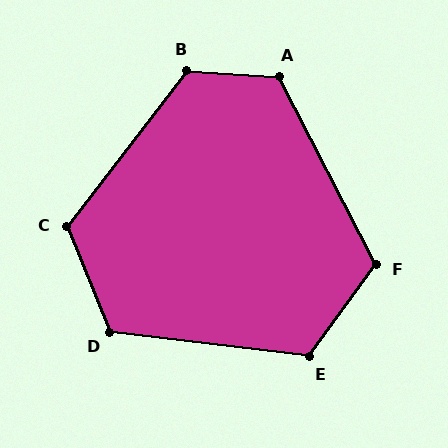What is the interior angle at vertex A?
Approximately 121 degrees (obtuse).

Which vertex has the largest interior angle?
B, at approximately 124 degrees.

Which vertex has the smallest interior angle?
F, at approximately 117 degrees.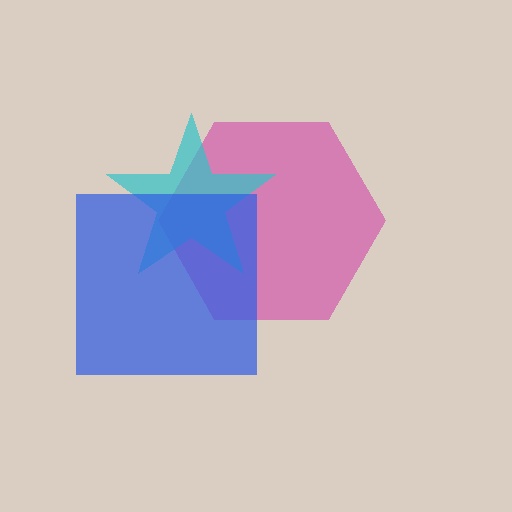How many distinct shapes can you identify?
There are 3 distinct shapes: a magenta hexagon, a cyan star, a blue square.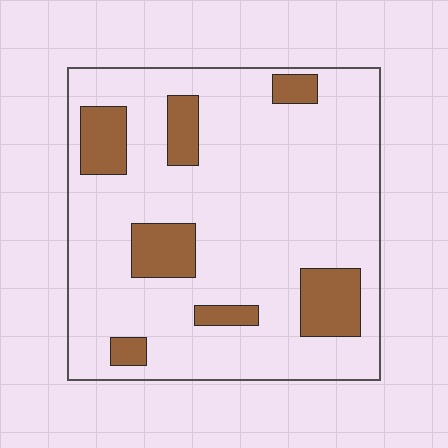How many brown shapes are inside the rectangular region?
7.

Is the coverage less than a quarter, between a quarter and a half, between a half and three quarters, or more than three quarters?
Less than a quarter.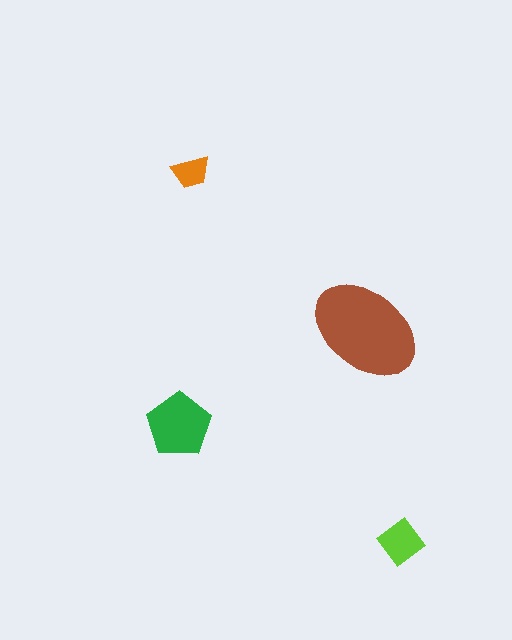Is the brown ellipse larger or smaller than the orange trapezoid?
Larger.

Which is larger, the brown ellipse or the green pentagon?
The brown ellipse.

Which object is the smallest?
The orange trapezoid.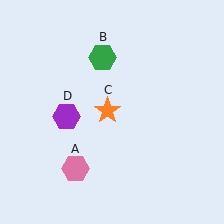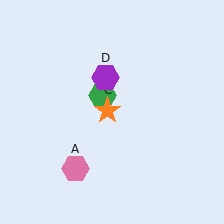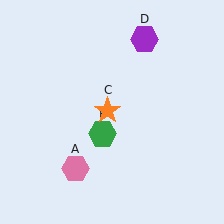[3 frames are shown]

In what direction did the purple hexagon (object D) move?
The purple hexagon (object D) moved up and to the right.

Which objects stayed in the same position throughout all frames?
Pink hexagon (object A) and orange star (object C) remained stationary.